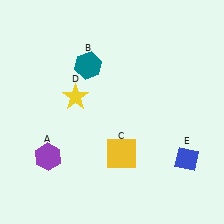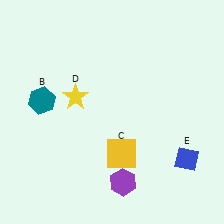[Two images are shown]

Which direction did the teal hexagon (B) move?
The teal hexagon (B) moved left.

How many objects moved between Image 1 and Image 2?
2 objects moved between the two images.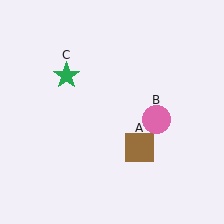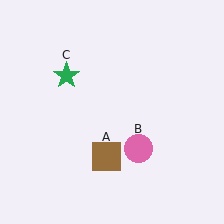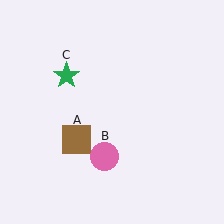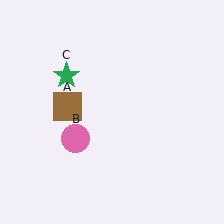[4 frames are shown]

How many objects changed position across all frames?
2 objects changed position: brown square (object A), pink circle (object B).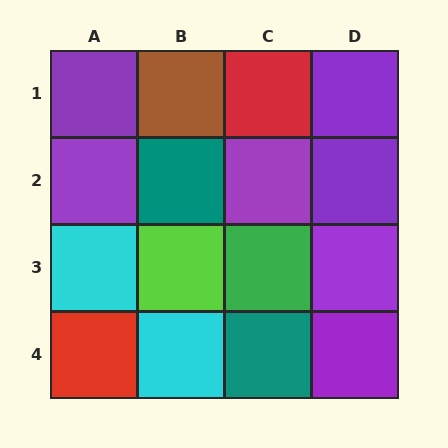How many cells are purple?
7 cells are purple.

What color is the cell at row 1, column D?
Purple.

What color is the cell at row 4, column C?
Teal.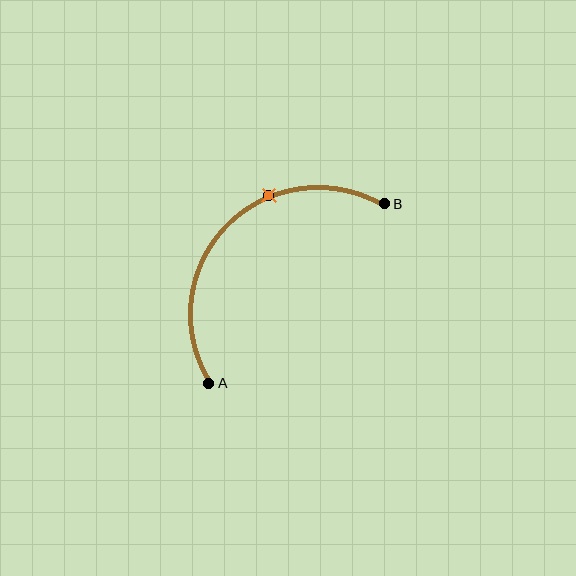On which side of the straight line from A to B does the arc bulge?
The arc bulges above and to the left of the straight line connecting A and B.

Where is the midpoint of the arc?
The arc midpoint is the point on the curve farthest from the straight line joining A and B. It sits above and to the left of that line.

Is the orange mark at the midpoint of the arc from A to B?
No. The orange mark lies on the arc but is closer to endpoint B. The arc midpoint would be at the point on the curve equidistant along the arc from both A and B.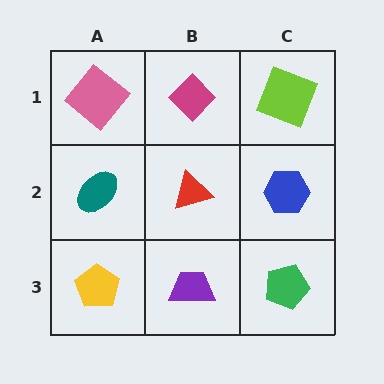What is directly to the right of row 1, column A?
A magenta diamond.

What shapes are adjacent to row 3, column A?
A teal ellipse (row 2, column A), a purple trapezoid (row 3, column B).